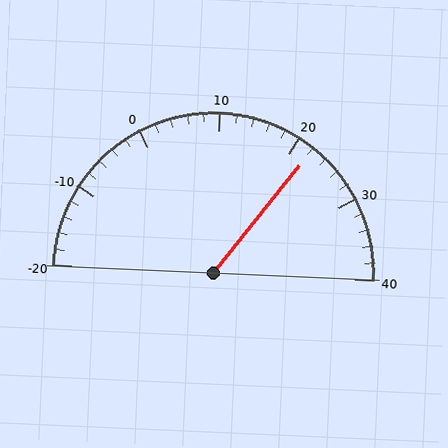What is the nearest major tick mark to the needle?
The nearest major tick mark is 20.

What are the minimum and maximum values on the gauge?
The gauge ranges from -20 to 40.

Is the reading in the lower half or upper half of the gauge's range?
The reading is in the upper half of the range (-20 to 40).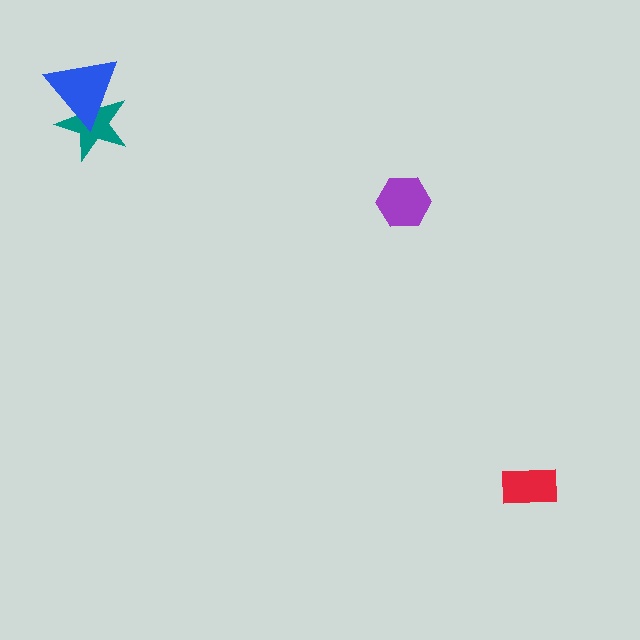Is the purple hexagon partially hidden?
No, no other shape covers it.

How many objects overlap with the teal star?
1 object overlaps with the teal star.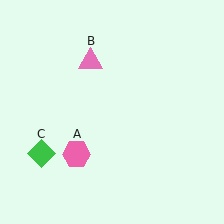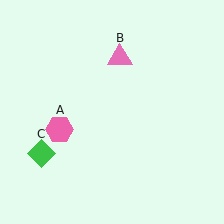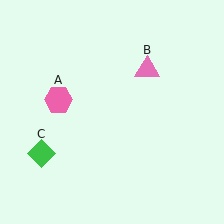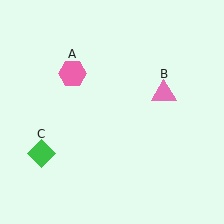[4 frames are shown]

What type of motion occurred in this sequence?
The pink hexagon (object A), pink triangle (object B) rotated clockwise around the center of the scene.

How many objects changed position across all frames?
2 objects changed position: pink hexagon (object A), pink triangle (object B).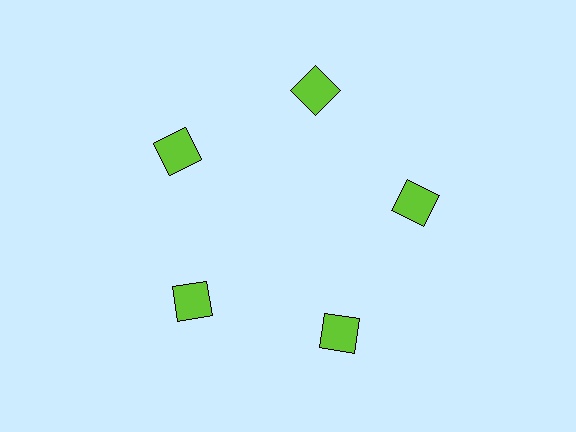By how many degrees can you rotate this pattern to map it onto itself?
The pattern maps onto itself every 72 degrees of rotation.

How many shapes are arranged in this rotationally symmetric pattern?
There are 5 shapes, arranged in 5 groups of 1.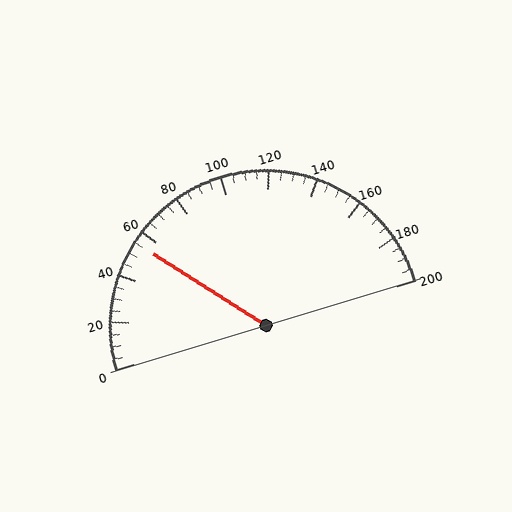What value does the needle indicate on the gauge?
The needle indicates approximately 55.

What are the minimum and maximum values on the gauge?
The gauge ranges from 0 to 200.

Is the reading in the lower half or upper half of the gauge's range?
The reading is in the lower half of the range (0 to 200).